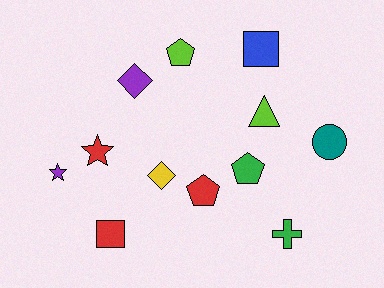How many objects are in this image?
There are 12 objects.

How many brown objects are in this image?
There are no brown objects.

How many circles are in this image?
There is 1 circle.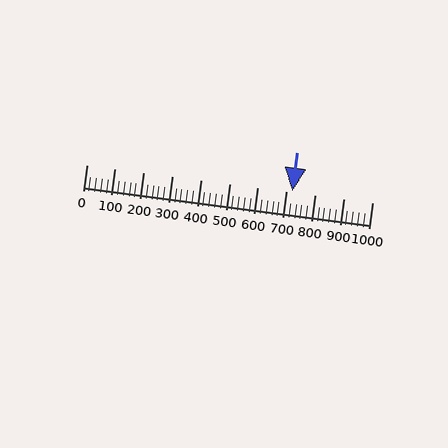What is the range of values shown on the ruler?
The ruler shows values from 0 to 1000.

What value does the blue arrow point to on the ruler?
The blue arrow points to approximately 720.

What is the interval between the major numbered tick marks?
The major tick marks are spaced 100 units apart.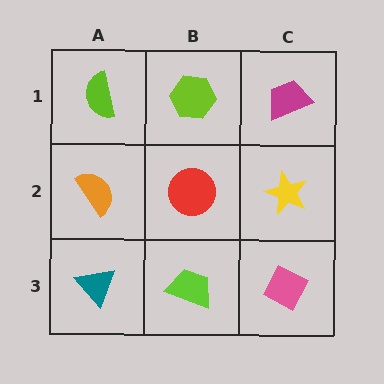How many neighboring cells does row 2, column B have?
4.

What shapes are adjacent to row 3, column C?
A yellow star (row 2, column C), a lime trapezoid (row 3, column B).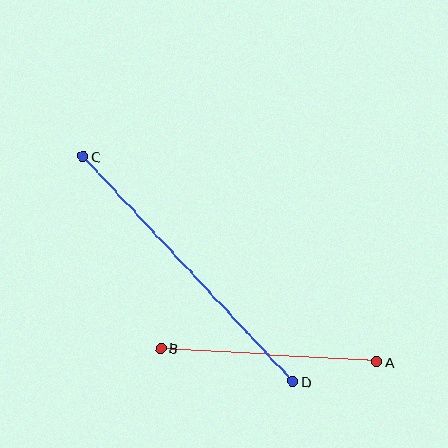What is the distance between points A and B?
The distance is approximately 217 pixels.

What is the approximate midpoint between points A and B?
The midpoint is at approximately (269, 355) pixels.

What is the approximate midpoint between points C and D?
The midpoint is at approximately (188, 269) pixels.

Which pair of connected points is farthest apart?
Points C and D are farthest apart.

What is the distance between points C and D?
The distance is approximately 308 pixels.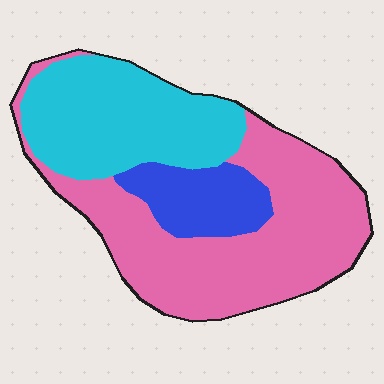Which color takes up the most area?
Pink, at roughly 50%.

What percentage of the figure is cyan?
Cyan covers about 35% of the figure.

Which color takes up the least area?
Blue, at roughly 15%.